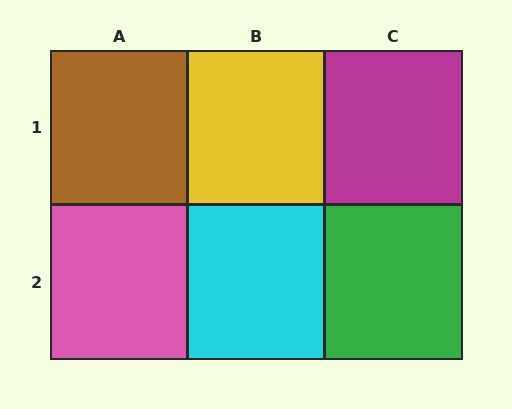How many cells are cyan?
1 cell is cyan.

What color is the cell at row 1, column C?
Magenta.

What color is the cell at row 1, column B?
Yellow.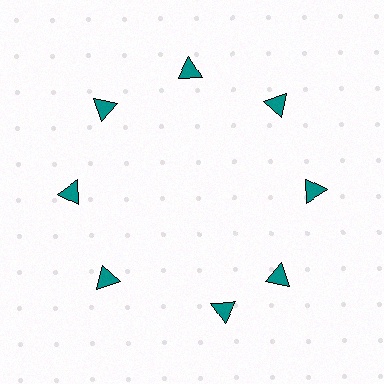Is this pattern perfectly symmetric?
No. The 8 teal triangles are arranged in a ring, but one element near the 6 o'clock position is rotated out of alignment along the ring, breaking the 8-fold rotational symmetry.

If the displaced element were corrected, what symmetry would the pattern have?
It would have 8-fold rotational symmetry — the pattern would map onto itself every 45 degrees.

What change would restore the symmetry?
The symmetry would be restored by rotating it back into even spacing with its neighbors so that all 8 triangles sit at equal angles and equal distance from the center.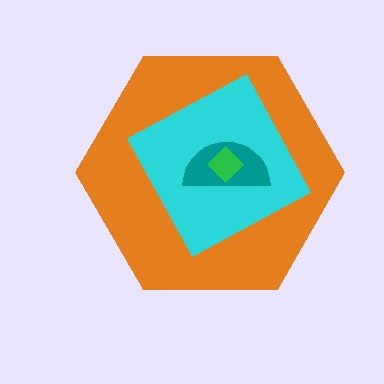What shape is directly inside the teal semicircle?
The green diamond.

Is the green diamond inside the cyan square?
Yes.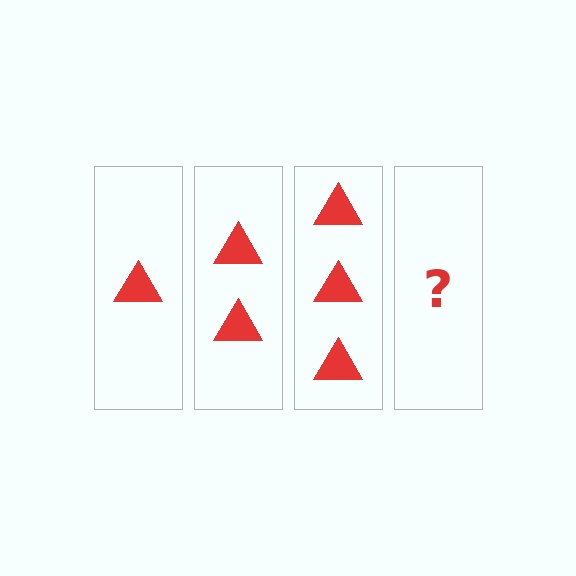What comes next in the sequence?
The next element should be 4 triangles.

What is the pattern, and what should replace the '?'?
The pattern is that each step adds one more triangle. The '?' should be 4 triangles.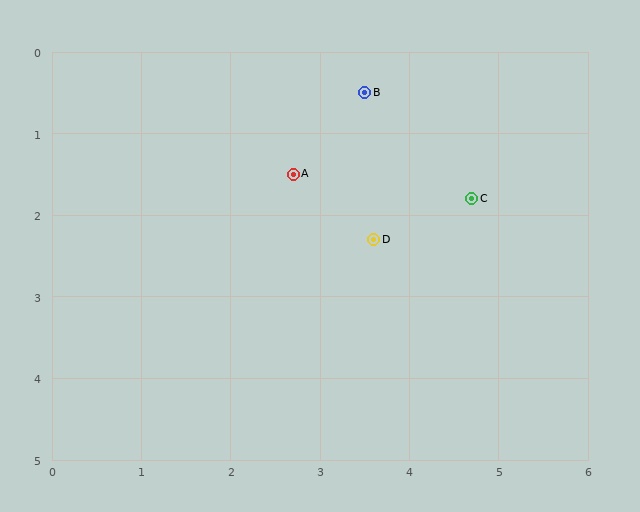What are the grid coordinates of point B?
Point B is at approximately (3.5, 0.5).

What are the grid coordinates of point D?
Point D is at approximately (3.6, 2.3).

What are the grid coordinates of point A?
Point A is at approximately (2.7, 1.5).